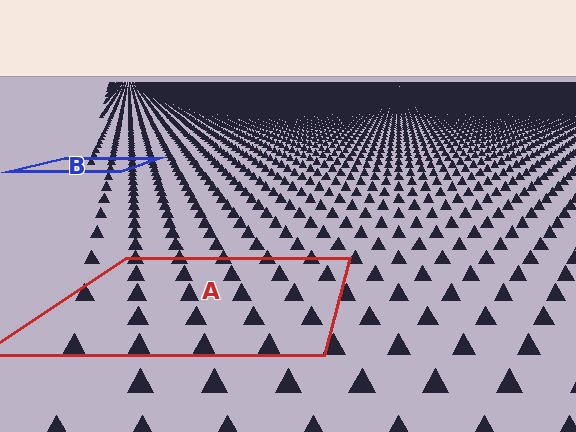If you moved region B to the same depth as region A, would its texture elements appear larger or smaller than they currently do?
They would appear larger. At a closer depth, the same texture elements are projected at a bigger on-screen size.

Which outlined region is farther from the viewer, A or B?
Region B is farther from the viewer — the texture elements inside it appear smaller and more densely packed.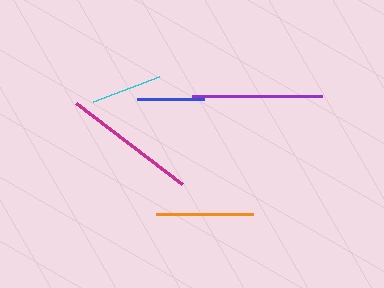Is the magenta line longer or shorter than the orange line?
The magenta line is longer than the orange line.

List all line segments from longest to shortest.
From longest to shortest: magenta, purple, orange, cyan, blue.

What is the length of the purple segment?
The purple segment is approximately 131 pixels long.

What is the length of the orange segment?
The orange segment is approximately 97 pixels long.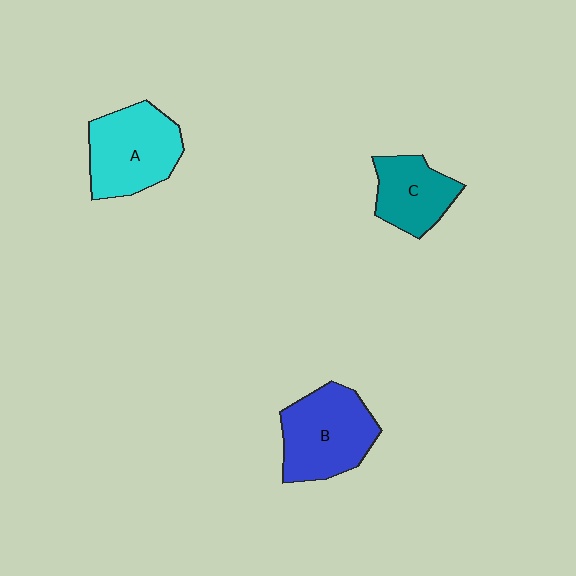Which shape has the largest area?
Shape B (blue).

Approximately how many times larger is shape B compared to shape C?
Approximately 1.5 times.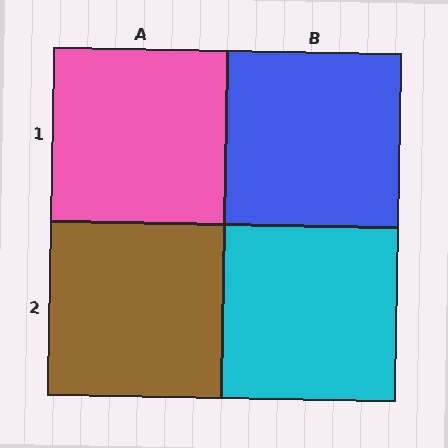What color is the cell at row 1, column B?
Blue.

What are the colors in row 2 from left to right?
Brown, cyan.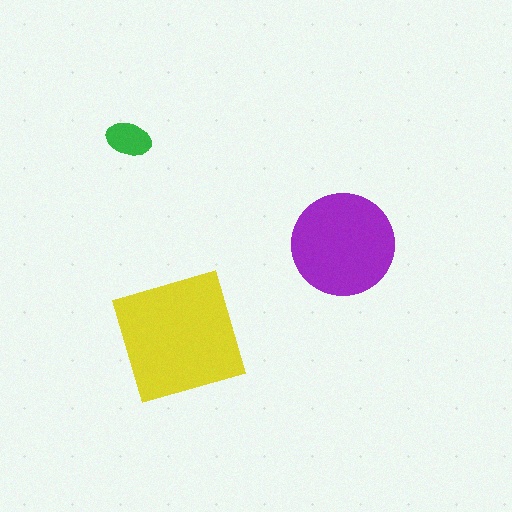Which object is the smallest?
The green ellipse.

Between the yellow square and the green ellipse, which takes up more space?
The yellow square.